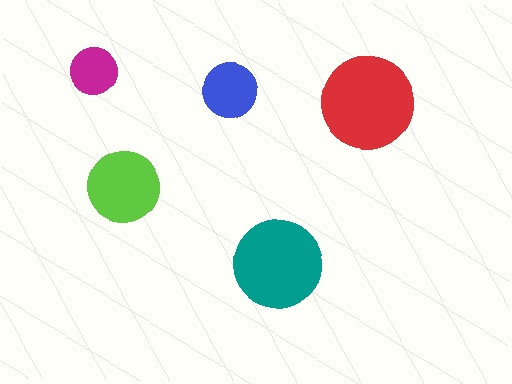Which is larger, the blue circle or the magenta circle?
The blue one.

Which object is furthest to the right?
The red circle is rightmost.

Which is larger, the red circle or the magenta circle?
The red one.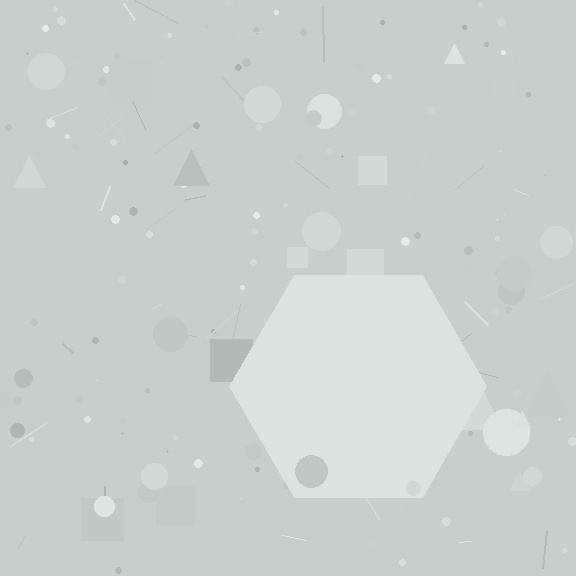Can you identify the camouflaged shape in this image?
The camouflaged shape is a hexagon.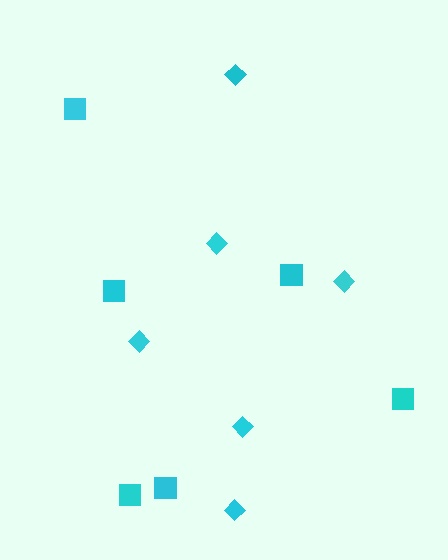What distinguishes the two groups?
There are 2 groups: one group of squares (6) and one group of diamonds (6).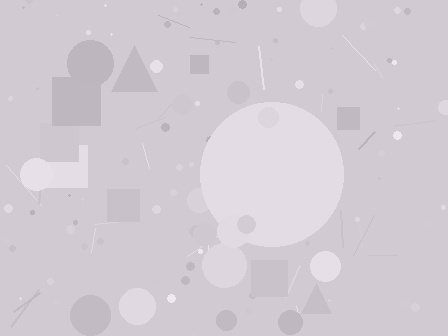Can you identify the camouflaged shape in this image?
The camouflaged shape is a circle.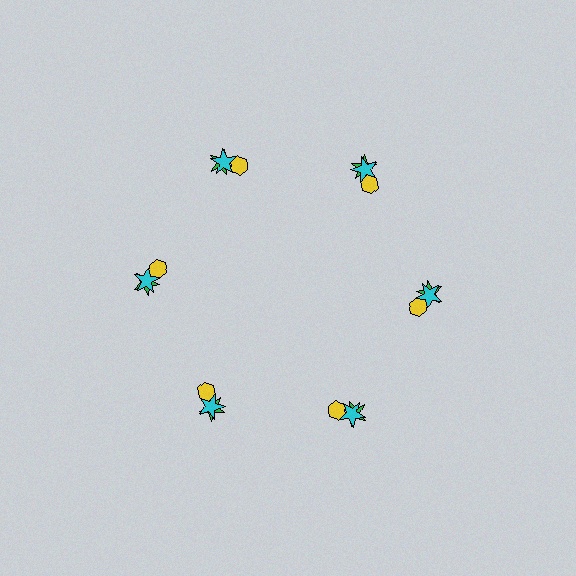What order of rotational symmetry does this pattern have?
This pattern has 6-fold rotational symmetry.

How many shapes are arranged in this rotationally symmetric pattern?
There are 18 shapes, arranged in 6 groups of 3.